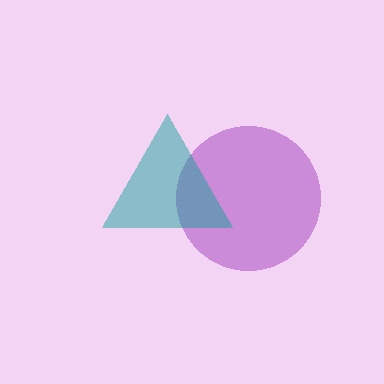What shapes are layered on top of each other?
The layered shapes are: a purple circle, a teal triangle.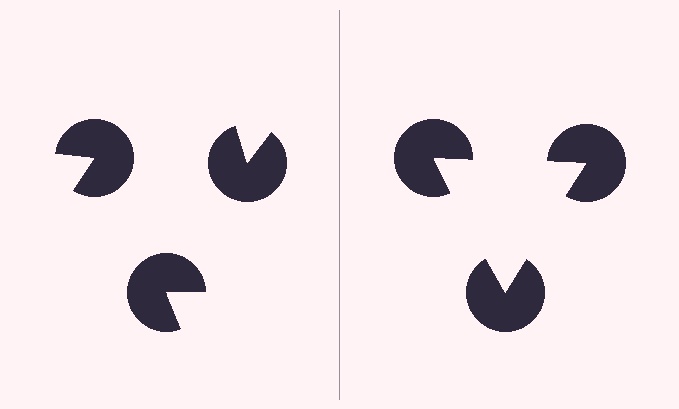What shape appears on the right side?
An illusory triangle.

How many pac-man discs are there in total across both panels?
6 — 3 on each side.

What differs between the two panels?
The pac-man discs are positioned identically on both sides; only the wedge orientations differ. On the right they align to a triangle; on the left they are misaligned.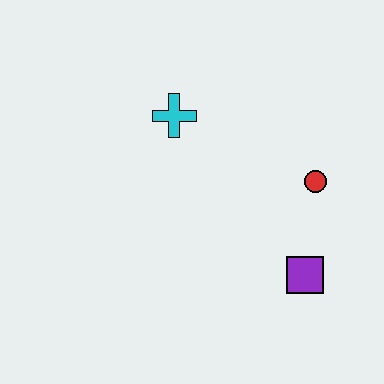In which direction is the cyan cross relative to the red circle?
The cyan cross is to the left of the red circle.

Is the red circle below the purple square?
No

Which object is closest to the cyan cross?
The red circle is closest to the cyan cross.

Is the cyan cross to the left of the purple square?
Yes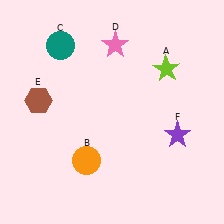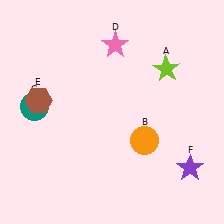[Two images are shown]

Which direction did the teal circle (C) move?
The teal circle (C) moved down.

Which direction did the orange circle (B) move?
The orange circle (B) moved right.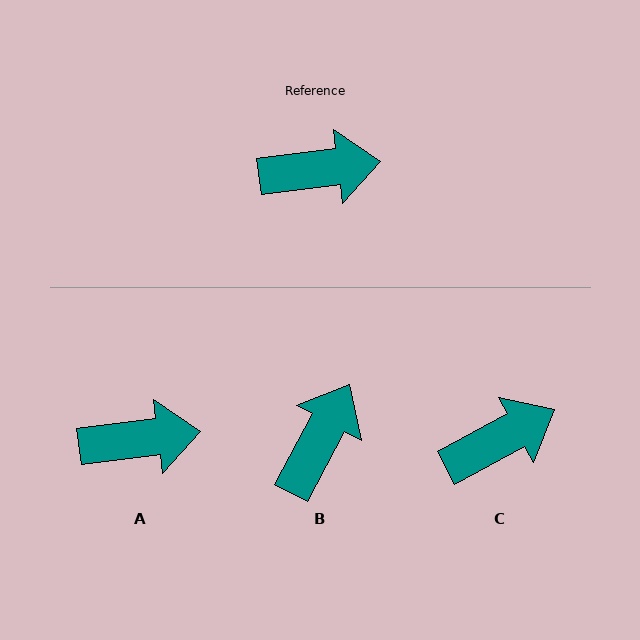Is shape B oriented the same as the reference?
No, it is off by about 55 degrees.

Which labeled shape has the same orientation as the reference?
A.